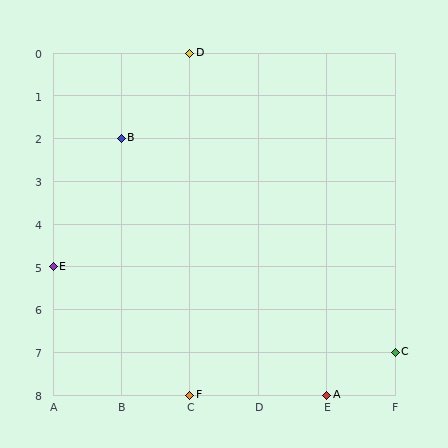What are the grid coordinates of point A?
Point A is at grid coordinates (E, 8).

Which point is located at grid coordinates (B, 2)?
Point B is at (B, 2).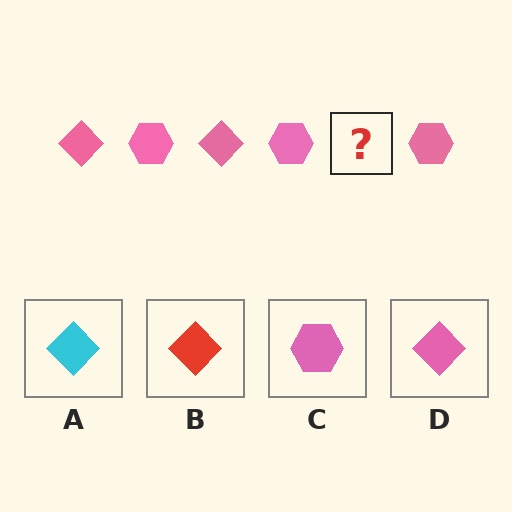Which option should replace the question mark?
Option D.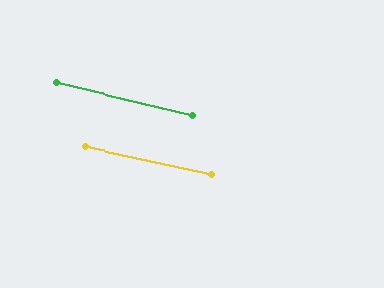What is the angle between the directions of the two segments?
Approximately 1 degree.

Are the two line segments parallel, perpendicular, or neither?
Parallel — their directions differ by only 1.3°.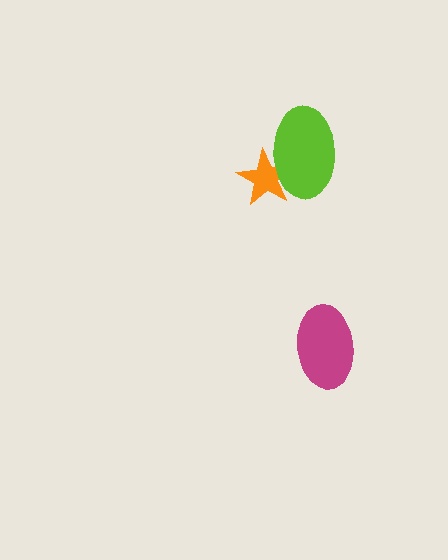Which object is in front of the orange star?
The lime ellipse is in front of the orange star.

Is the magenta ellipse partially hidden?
No, no other shape covers it.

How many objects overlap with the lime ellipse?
1 object overlaps with the lime ellipse.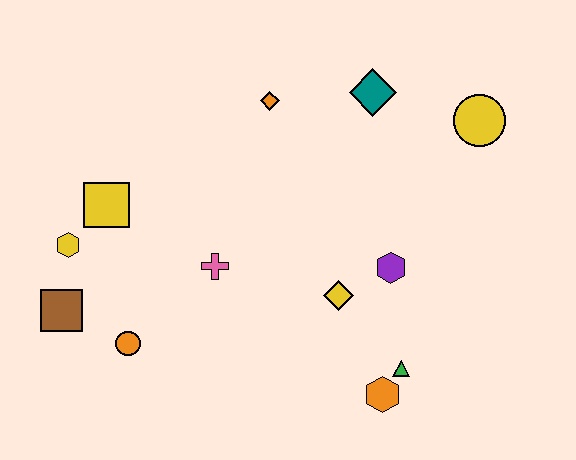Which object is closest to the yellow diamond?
The purple hexagon is closest to the yellow diamond.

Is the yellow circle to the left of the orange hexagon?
No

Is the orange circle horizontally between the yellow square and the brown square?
No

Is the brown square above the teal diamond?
No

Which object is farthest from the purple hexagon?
The brown square is farthest from the purple hexagon.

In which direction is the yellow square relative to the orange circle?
The yellow square is above the orange circle.